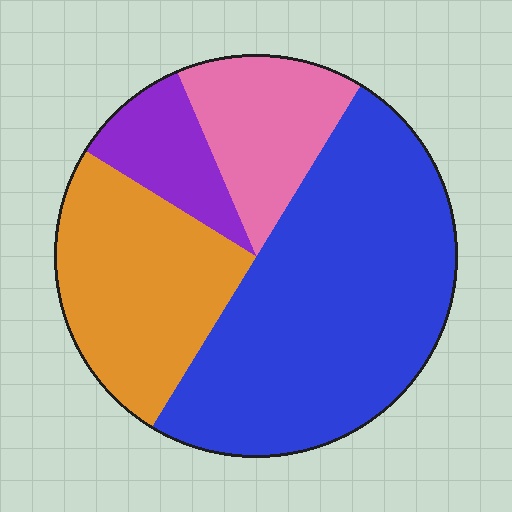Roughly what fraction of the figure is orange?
Orange takes up about one quarter (1/4) of the figure.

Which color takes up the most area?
Blue, at roughly 50%.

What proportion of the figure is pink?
Pink covers 15% of the figure.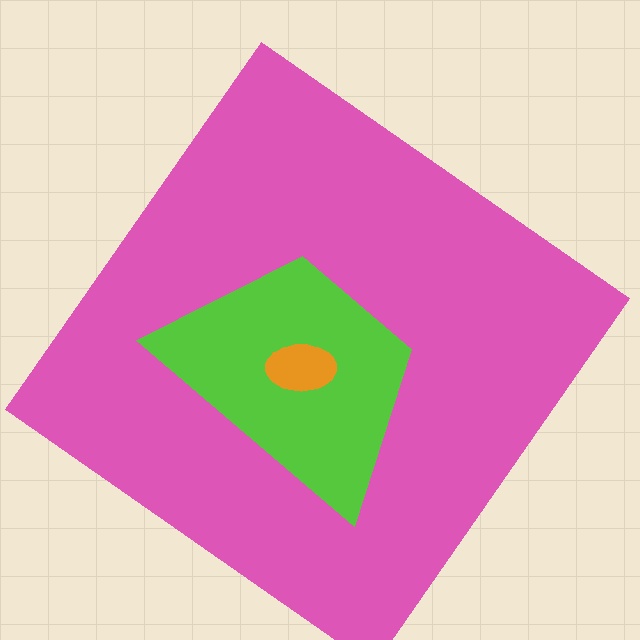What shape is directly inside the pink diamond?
The lime trapezoid.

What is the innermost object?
The orange ellipse.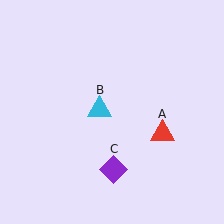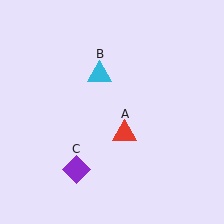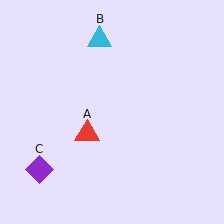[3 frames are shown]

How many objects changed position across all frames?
3 objects changed position: red triangle (object A), cyan triangle (object B), purple diamond (object C).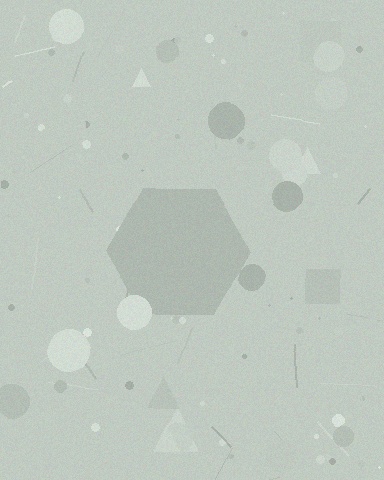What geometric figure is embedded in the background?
A hexagon is embedded in the background.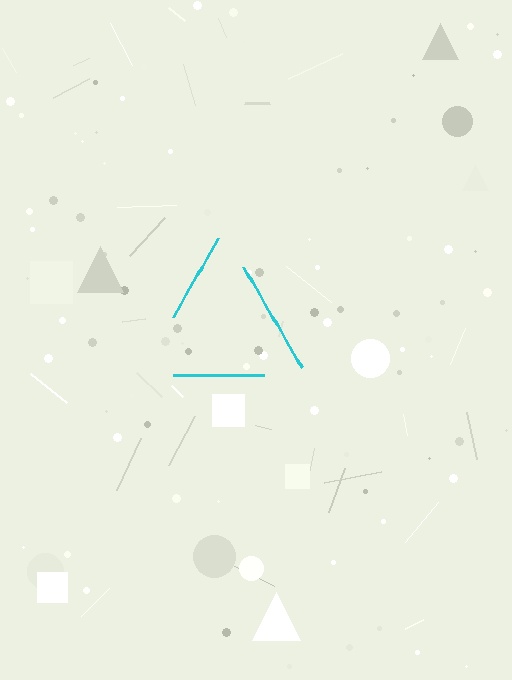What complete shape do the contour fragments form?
The contour fragments form a triangle.